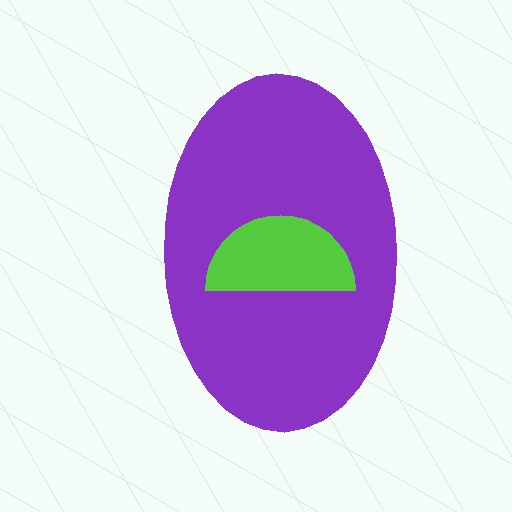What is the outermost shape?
The purple ellipse.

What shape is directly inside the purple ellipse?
The lime semicircle.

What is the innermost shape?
The lime semicircle.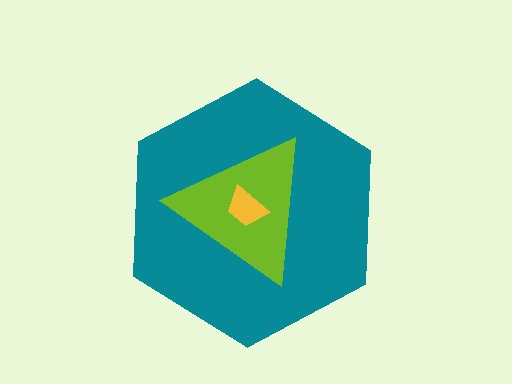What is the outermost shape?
The teal hexagon.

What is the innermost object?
The yellow trapezoid.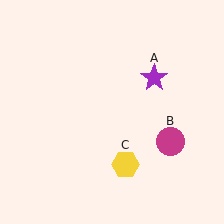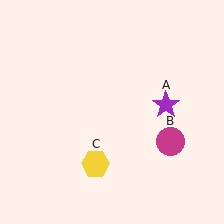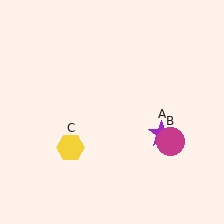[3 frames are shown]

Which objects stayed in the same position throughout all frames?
Magenta circle (object B) remained stationary.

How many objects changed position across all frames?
2 objects changed position: purple star (object A), yellow hexagon (object C).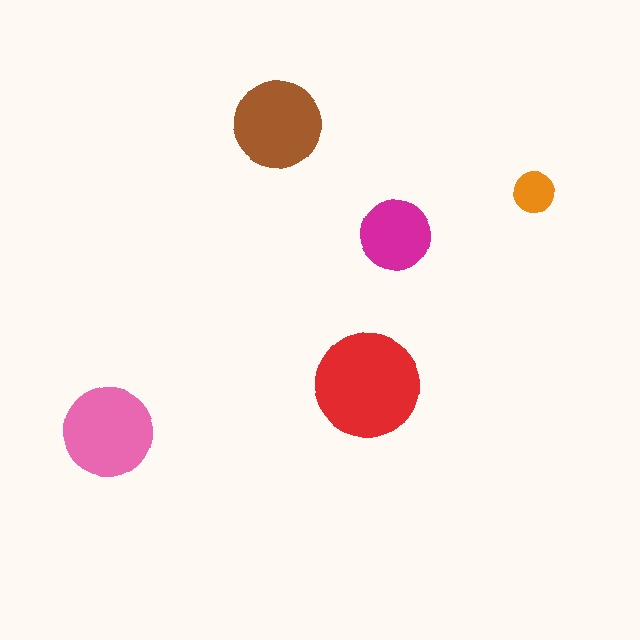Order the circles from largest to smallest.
the red one, the pink one, the brown one, the magenta one, the orange one.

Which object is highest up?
The brown circle is topmost.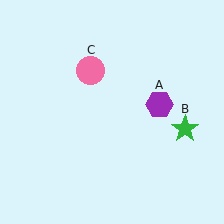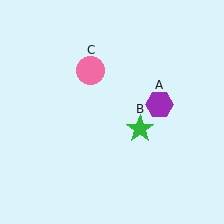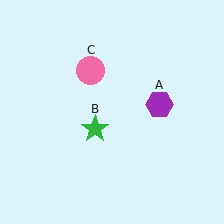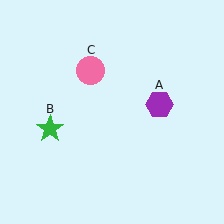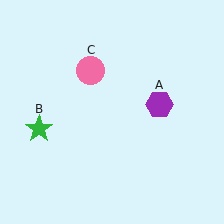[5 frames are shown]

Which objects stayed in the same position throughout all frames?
Purple hexagon (object A) and pink circle (object C) remained stationary.